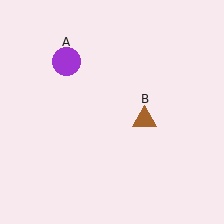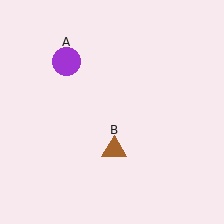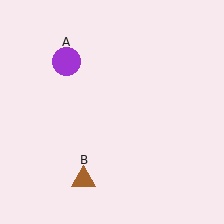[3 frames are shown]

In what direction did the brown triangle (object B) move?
The brown triangle (object B) moved down and to the left.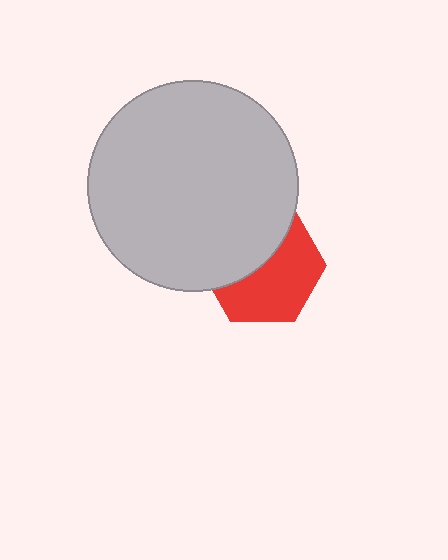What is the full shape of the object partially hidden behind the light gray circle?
The partially hidden object is a red hexagon.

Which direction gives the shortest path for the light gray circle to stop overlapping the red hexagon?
Moving up gives the shortest separation.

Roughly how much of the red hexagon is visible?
About half of it is visible (roughly 55%).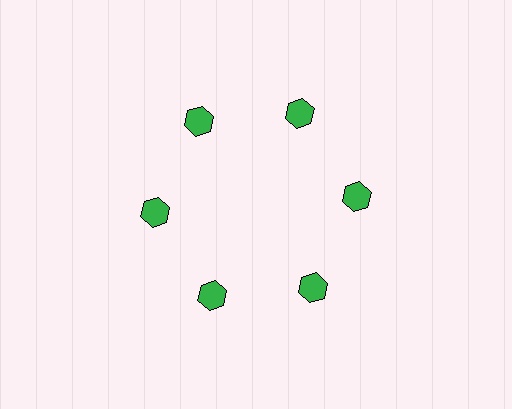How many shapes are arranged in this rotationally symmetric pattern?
There are 6 shapes, arranged in 6 groups of 1.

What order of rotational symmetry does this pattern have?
This pattern has 6-fold rotational symmetry.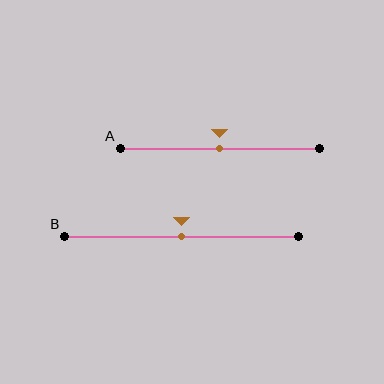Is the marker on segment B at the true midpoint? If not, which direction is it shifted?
Yes, the marker on segment B is at the true midpoint.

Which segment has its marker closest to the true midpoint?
Segment A has its marker closest to the true midpoint.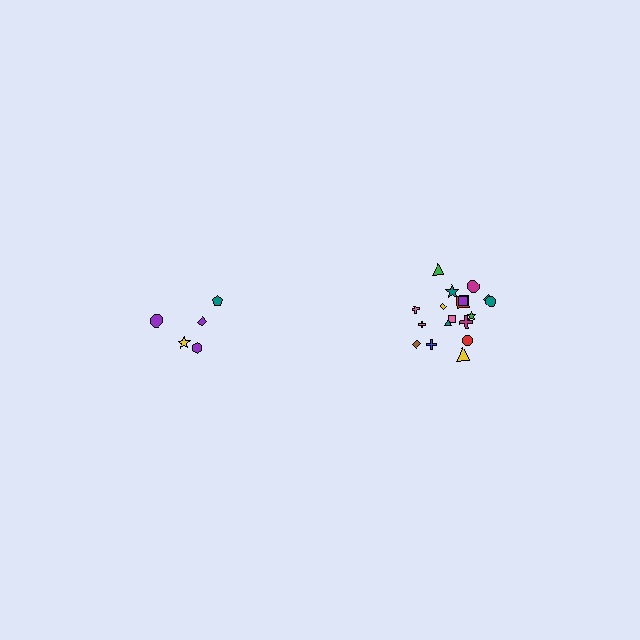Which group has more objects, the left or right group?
The right group.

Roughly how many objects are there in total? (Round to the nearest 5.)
Roughly 25 objects in total.